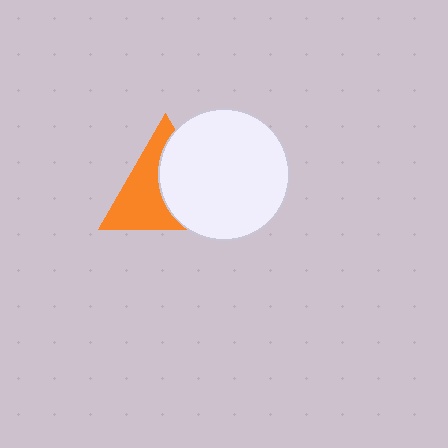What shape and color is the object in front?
The object in front is a white circle.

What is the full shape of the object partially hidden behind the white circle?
The partially hidden object is an orange triangle.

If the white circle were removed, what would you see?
You would see the complete orange triangle.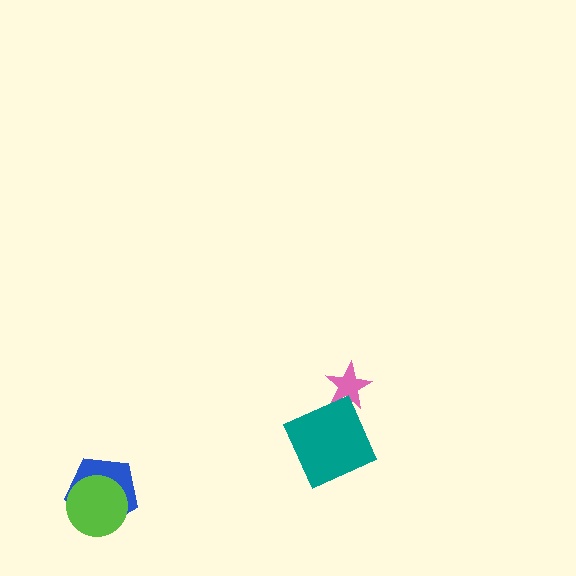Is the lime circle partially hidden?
No, no other shape covers it.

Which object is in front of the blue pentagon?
The lime circle is in front of the blue pentagon.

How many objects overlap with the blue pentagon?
1 object overlaps with the blue pentagon.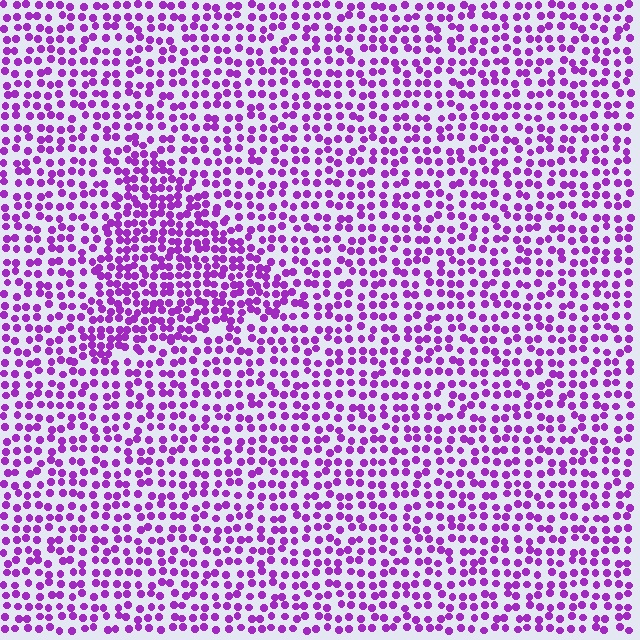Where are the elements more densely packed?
The elements are more densely packed inside the triangle boundary.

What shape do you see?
I see a triangle.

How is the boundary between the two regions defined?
The boundary is defined by a change in element density (approximately 1.6x ratio). All elements are the same color, size, and shape.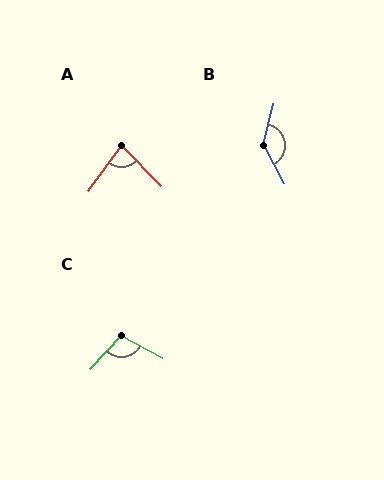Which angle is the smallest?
A, at approximately 79 degrees.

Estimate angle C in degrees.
Approximately 104 degrees.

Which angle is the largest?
B, at approximately 139 degrees.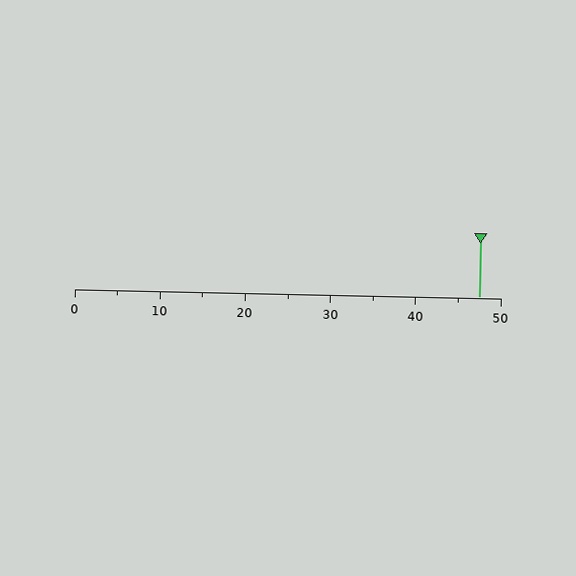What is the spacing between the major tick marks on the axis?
The major ticks are spaced 10 apart.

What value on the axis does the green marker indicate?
The marker indicates approximately 47.5.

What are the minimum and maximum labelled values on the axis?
The axis runs from 0 to 50.